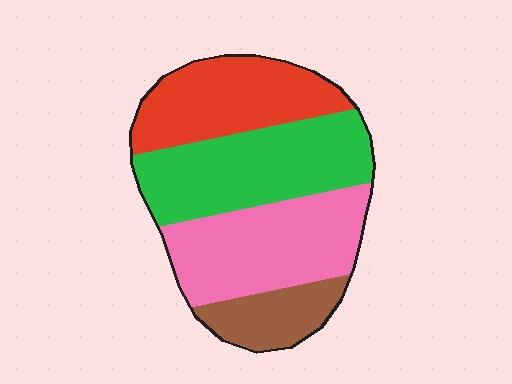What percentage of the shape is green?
Green covers around 30% of the shape.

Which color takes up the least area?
Brown, at roughly 15%.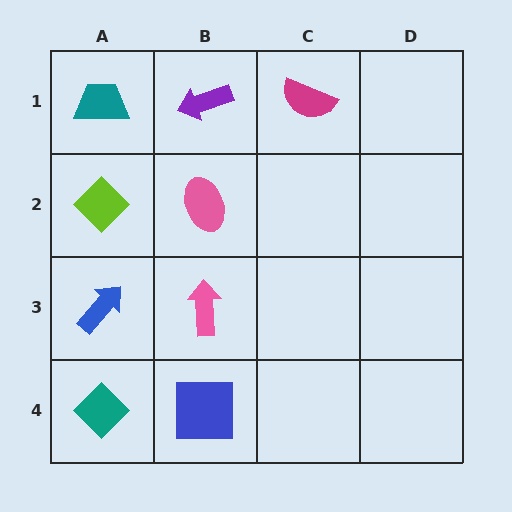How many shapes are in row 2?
2 shapes.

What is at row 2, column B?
A pink ellipse.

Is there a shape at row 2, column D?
No, that cell is empty.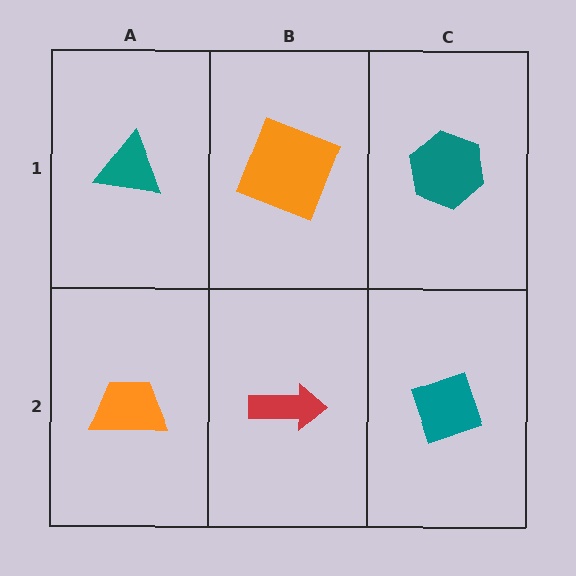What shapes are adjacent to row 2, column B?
An orange square (row 1, column B), an orange trapezoid (row 2, column A), a teal diamond (row 2, column C).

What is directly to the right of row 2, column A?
A red arrow.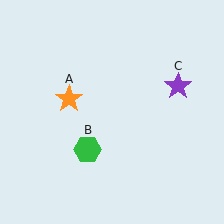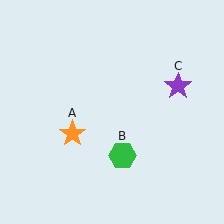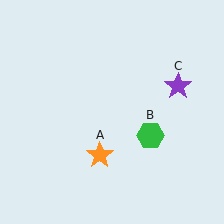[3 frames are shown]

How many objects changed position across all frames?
2 objects changed position: orange star (object A), green hexagon (object B).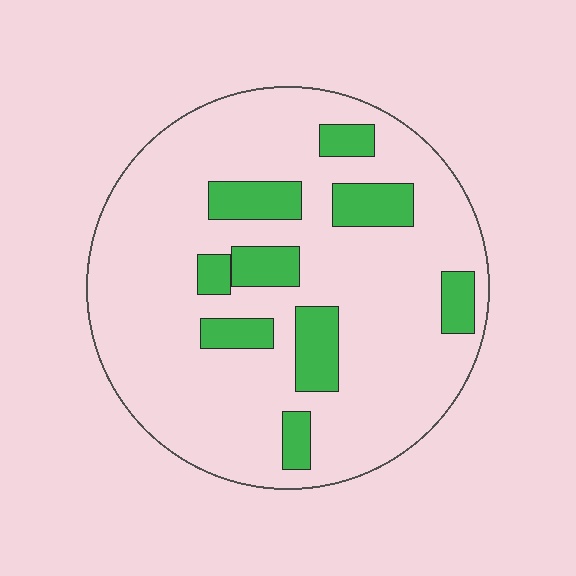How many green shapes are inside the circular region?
9.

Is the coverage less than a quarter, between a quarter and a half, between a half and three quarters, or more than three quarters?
Less than a quarter.